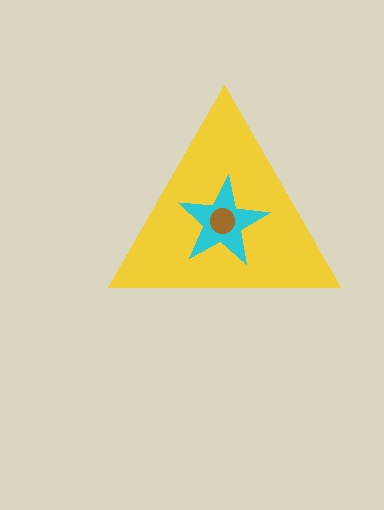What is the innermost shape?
The brown circle.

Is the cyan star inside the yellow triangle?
Yes.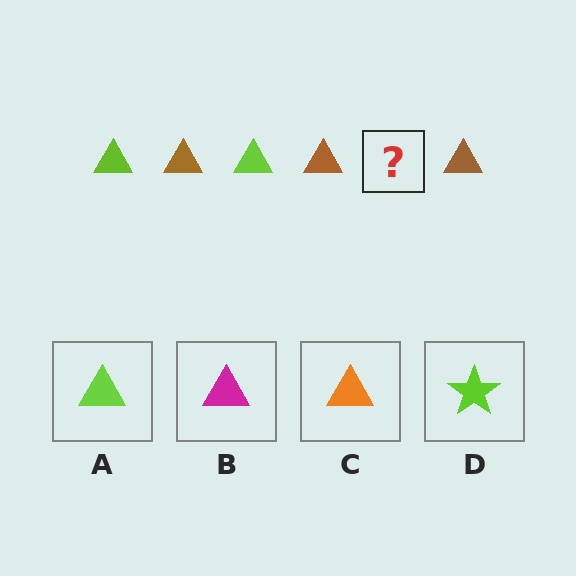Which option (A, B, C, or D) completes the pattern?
A.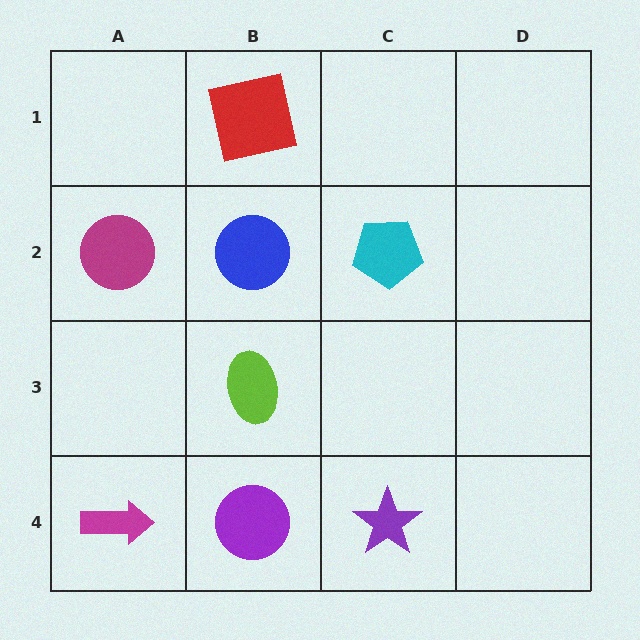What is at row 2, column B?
A blue circle.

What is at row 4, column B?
A purple circle.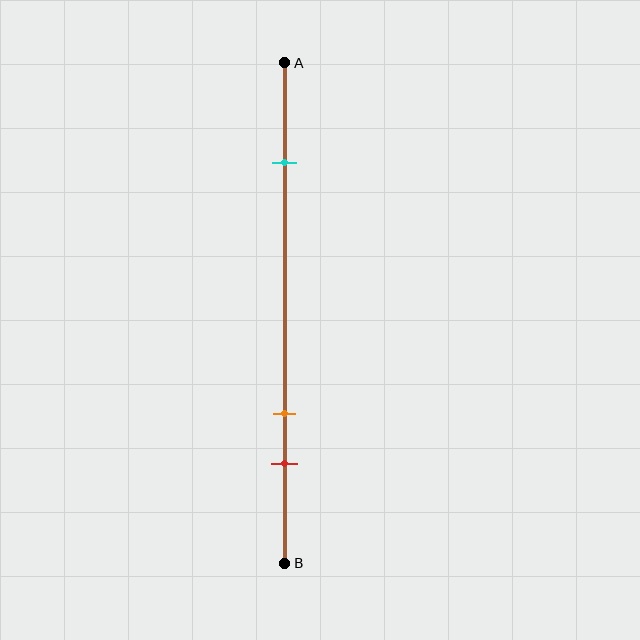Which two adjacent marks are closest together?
The orange and red marks are the closest adjacent pair.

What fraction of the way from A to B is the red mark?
The red mark is approximately 80% (0.8) of the way from A to B.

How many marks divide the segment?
There are 3 marks dividing the segment.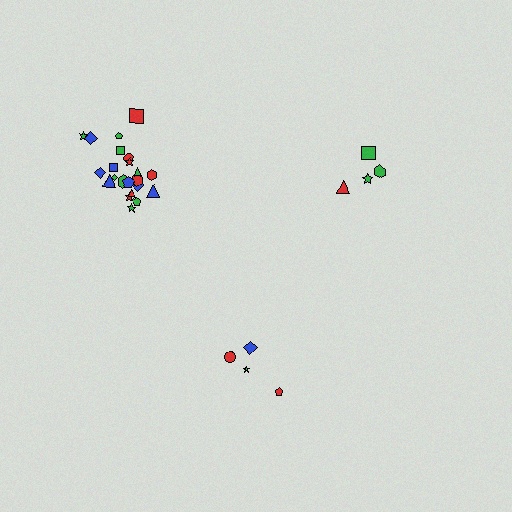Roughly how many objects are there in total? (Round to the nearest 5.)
Roughly 30 objects in total.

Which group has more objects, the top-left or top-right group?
The top-left group.